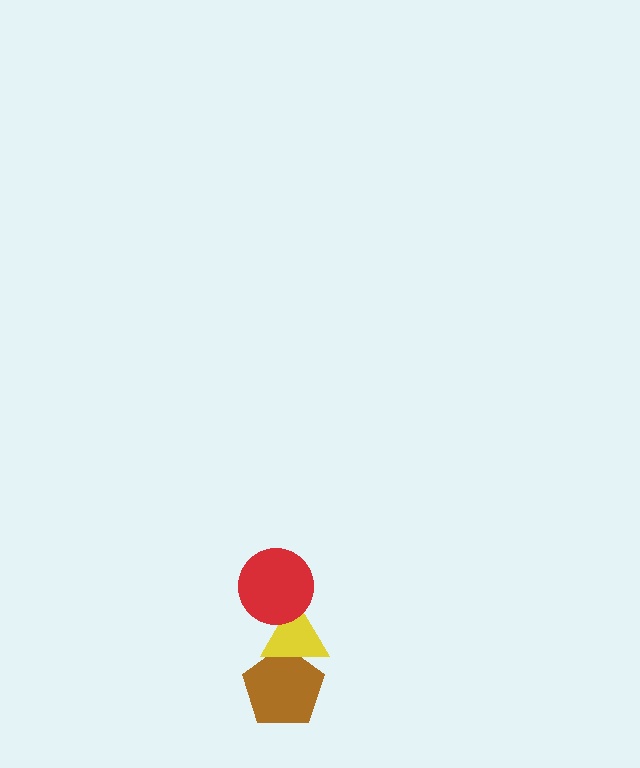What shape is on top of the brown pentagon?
The yellow triangle is on top of the brown pentagon.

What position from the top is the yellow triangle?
The yellow triangle is 2nd from the top.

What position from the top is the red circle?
The red circle is 1st from the top.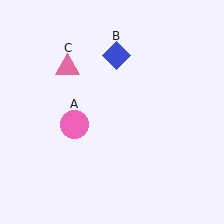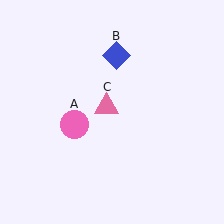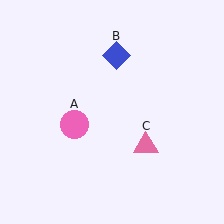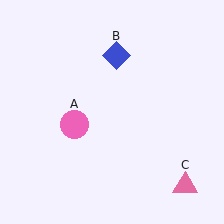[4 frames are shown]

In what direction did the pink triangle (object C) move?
The pink triangle (object C) moved down and to the right.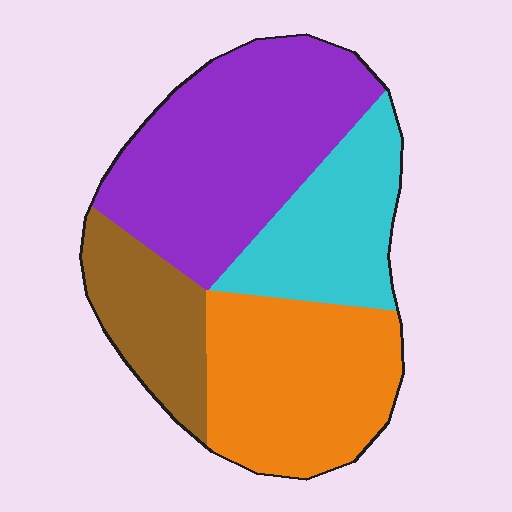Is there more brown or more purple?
Purple.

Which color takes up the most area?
Purple, at roughly 35%.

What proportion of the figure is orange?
Orange covers roughly 30% of the figure.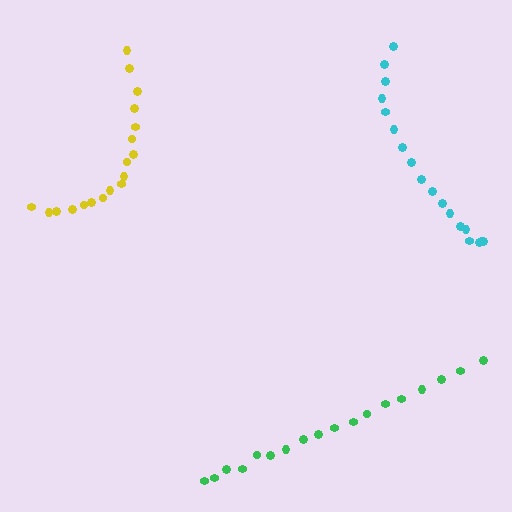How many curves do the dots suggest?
There are 3 distinct paths.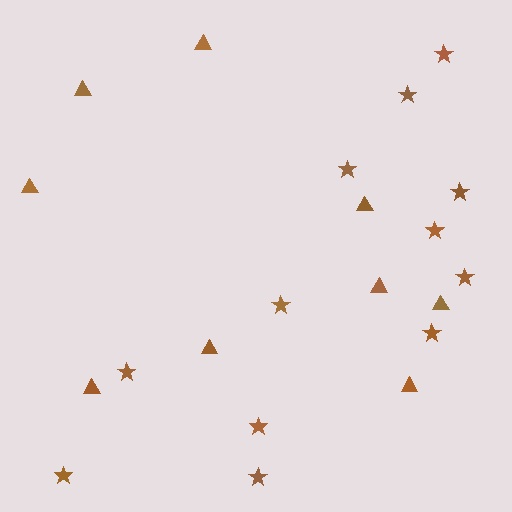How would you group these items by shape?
There are 2 groups: one group of triangles (9) and one group of stars (12).